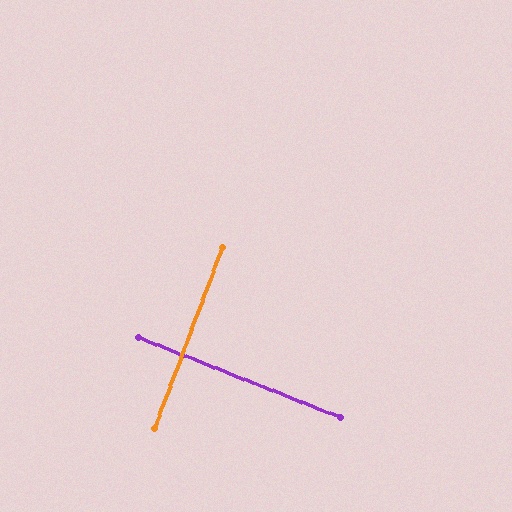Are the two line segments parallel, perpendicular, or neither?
Perpendicular — they meet at approximately 89°.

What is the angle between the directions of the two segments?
Approximately 89 degrees.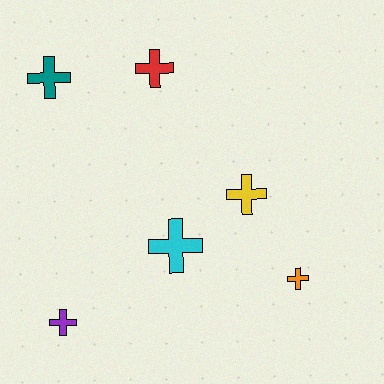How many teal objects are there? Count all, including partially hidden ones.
There is 1 teal object.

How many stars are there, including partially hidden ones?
There are no stars.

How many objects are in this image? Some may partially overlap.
There are 6 objects.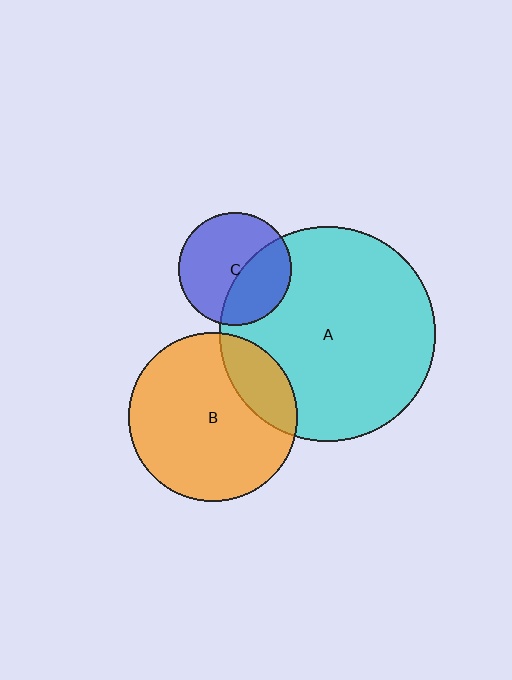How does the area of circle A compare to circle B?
Approximately 1.6 times.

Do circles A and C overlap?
Yes.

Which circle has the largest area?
Circle A (cyan).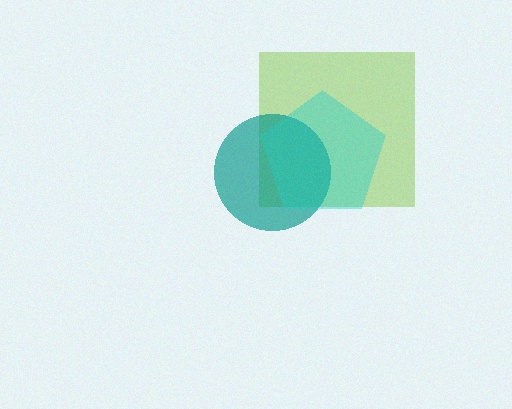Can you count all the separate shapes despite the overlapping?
Yes, there are 3 separate shapes.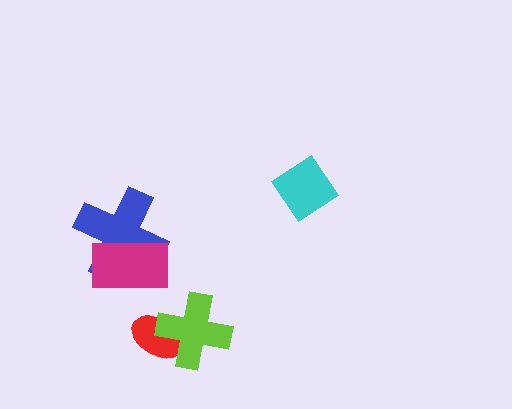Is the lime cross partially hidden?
No, no other shape covers it.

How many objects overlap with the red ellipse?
1 object overlaps with the red ellipse.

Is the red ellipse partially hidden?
Yes, it is partially covered by another shape.